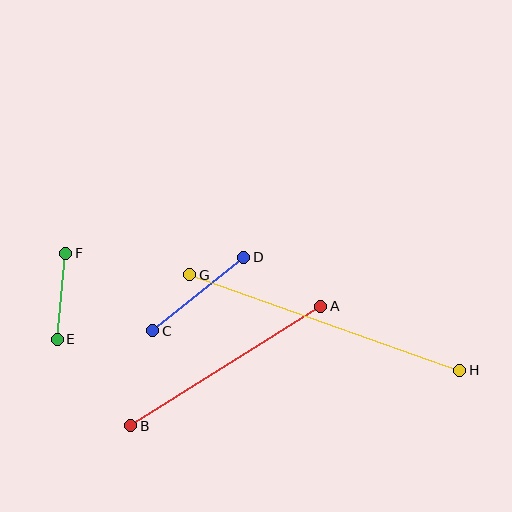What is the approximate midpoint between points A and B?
The midpoint is at approximately (226, 366) pixels.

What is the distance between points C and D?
The distance is approximately 117 pixels.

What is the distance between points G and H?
The distance is approximately 287 pixels.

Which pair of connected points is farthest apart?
Points G and H are farthest apart.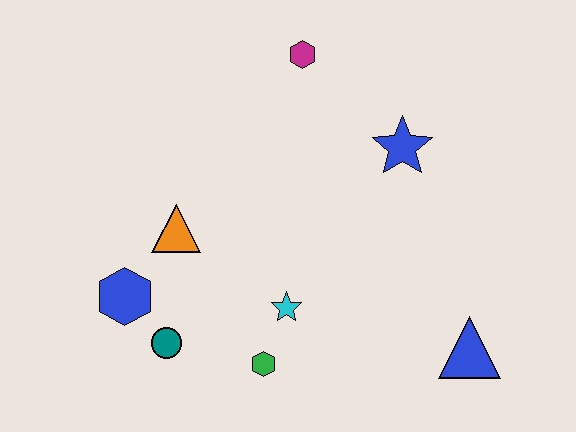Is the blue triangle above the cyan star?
No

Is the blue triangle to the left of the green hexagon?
No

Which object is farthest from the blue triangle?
The blue hexagon is farthest from the blue triangle.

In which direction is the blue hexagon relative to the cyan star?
The blue hexagon is to the left of the cyan star.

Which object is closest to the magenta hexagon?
The blue star is closest to the magenta hexagon.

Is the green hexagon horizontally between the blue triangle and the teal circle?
Yes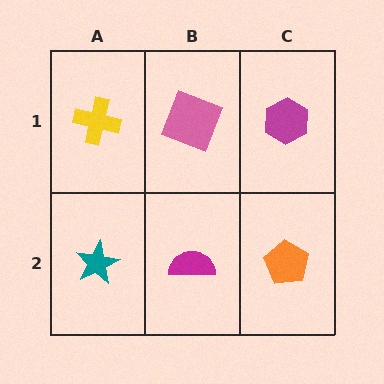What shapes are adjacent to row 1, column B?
A magenta semicircle (row 2, column B), a yellow cross (row 1, column A), a magenta hexagon (row 1, column C).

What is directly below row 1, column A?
A teal star.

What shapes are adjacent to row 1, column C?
An orange pentagon (row 2, column C), a pink square (row 1, column B).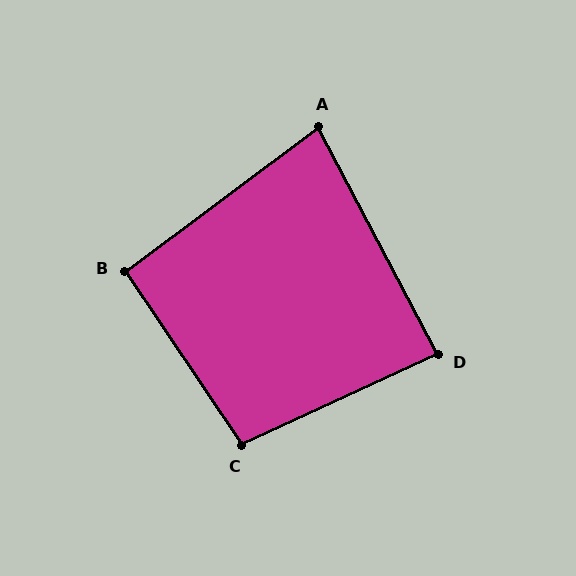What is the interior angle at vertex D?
Approximately 87 degrees (approximately right).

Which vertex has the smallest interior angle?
A, at approximately 81 degrees.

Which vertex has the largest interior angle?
C, at approximately 99 degrees.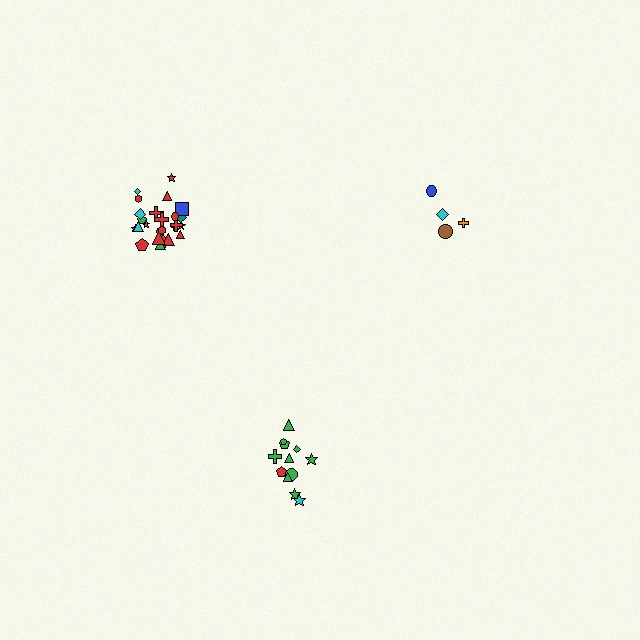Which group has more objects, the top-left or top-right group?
The top-left group.